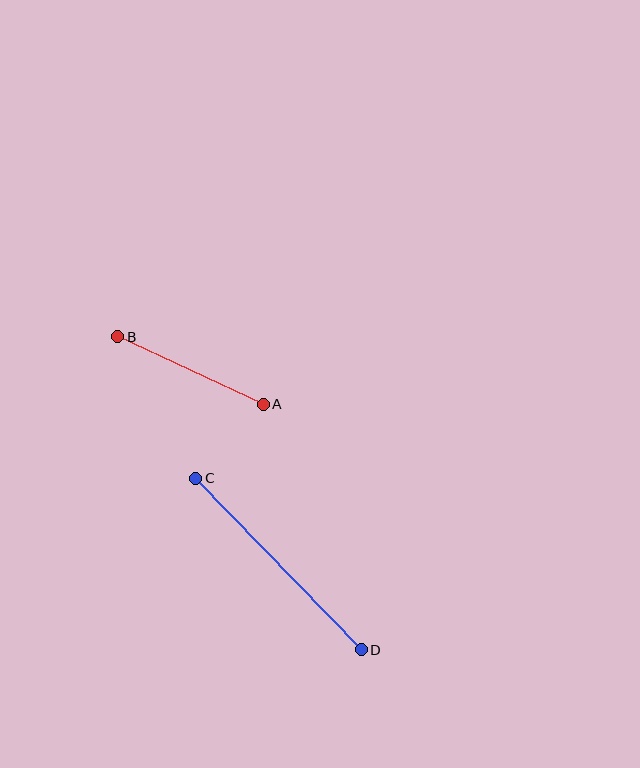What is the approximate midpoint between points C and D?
The midpoint is at approximately (278, 564) pixels.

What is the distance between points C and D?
The distance is approximately 238 pixels.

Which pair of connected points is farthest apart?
Points C and D are farthest apart.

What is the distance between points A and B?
The distance is approximately 160 pixels.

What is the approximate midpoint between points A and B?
The midpoint is at approximately (191, 371) pixels.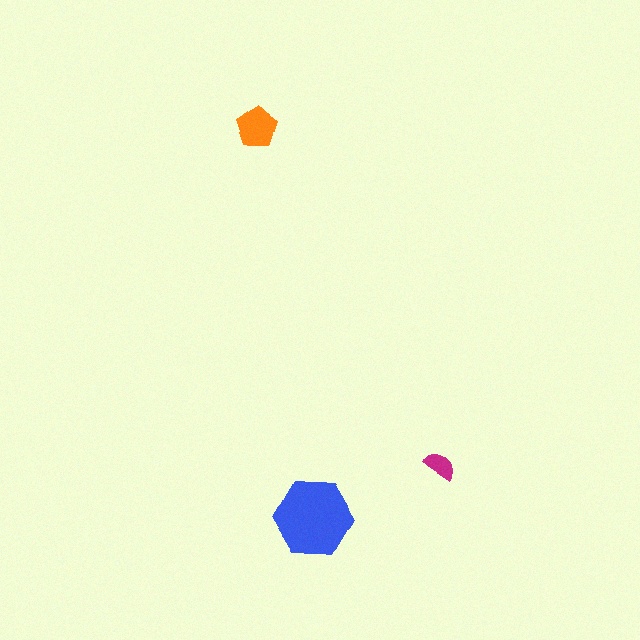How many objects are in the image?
There are 3 objects in the image.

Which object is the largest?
The blue hexagon.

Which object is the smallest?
The magenta semicircle.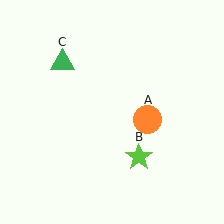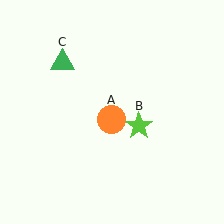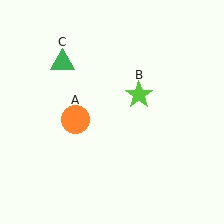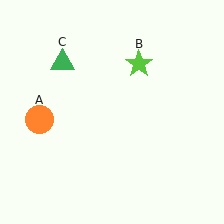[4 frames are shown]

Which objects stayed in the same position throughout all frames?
Green triangle (object C) remained stationary.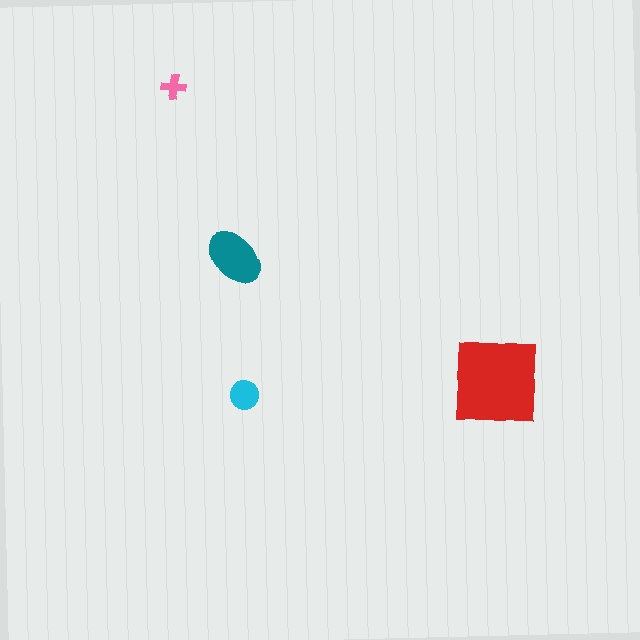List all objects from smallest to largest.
The pink cross, the cyan circle, the teal ellipse, the red square.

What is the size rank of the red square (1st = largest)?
1st.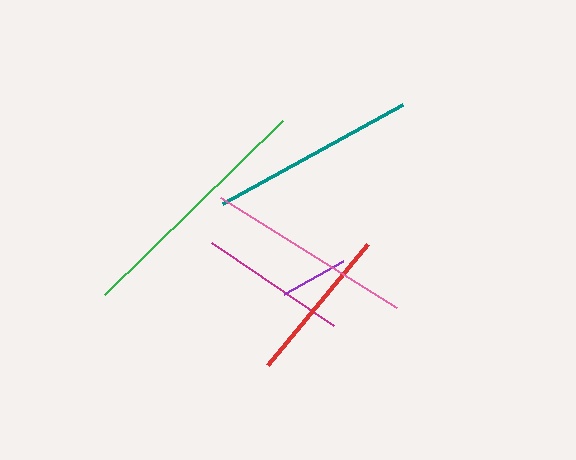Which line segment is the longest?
The green line is the longest at approximately 248 pixels.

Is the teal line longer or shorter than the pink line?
The pink line is longer than the teal line.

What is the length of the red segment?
The red segment is approximately 156 pixels long.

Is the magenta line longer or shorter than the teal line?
The teal line is longer than the magenta line.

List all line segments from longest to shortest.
From longest to shortest: green, pink, teal, red, magenta, purple.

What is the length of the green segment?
The green segment is approximately 248 pixels long.